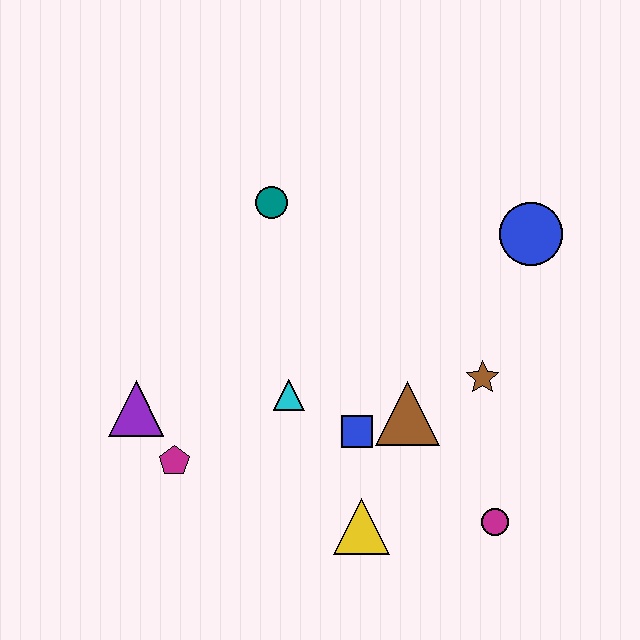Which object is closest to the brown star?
The brown triangle is closest to the brown star.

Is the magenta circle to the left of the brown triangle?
No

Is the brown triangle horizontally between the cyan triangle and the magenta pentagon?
No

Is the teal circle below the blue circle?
No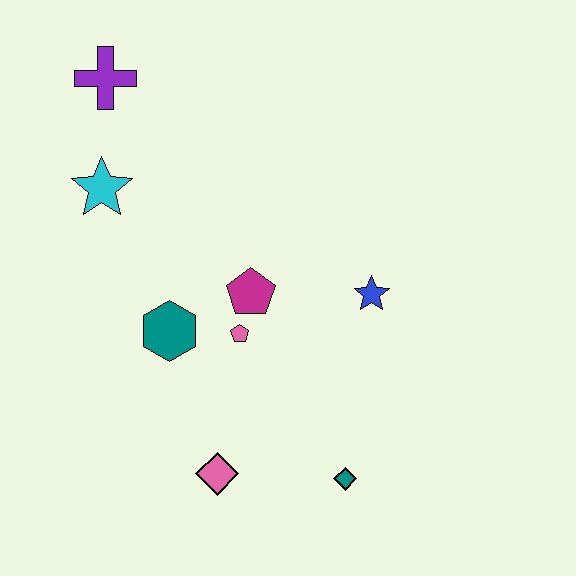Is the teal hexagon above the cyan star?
No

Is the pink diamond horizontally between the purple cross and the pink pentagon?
Yes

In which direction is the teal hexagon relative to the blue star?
The teal hexagon is to the left of the blue star.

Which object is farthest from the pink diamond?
The purple cross is farthest from the pink diamond.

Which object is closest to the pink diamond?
The teal diamond is closest to the pink diamond.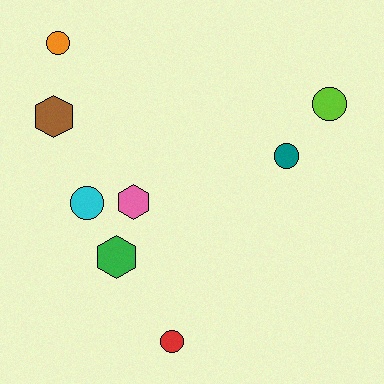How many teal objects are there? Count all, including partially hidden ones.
There is 1 teal object.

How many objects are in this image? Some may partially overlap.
There are 8 objects.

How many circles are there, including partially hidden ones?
There are 5 circles.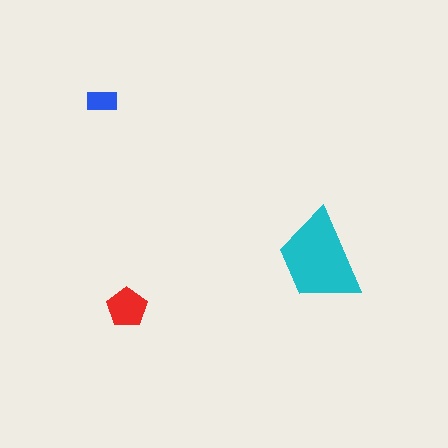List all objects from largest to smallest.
The cyan trapezoid, the red pentagon, the blue rectangle.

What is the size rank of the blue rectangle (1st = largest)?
3rd.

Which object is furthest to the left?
The blue rectangle is leftmost.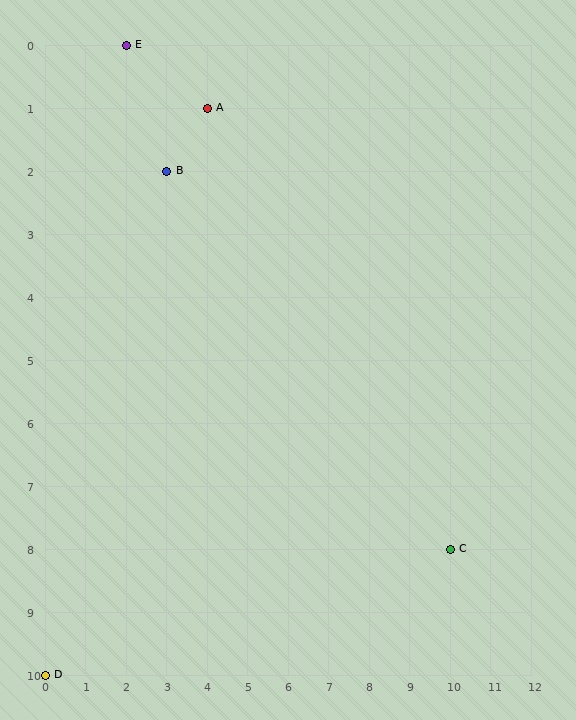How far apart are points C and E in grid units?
Points C and E are 8 columns and 8 rows apart (about 11.3 grid units diagonally).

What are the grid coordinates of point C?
Point C is at grid coordinates (10, 8).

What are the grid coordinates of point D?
Point D is at grid coordinates (0, 10).